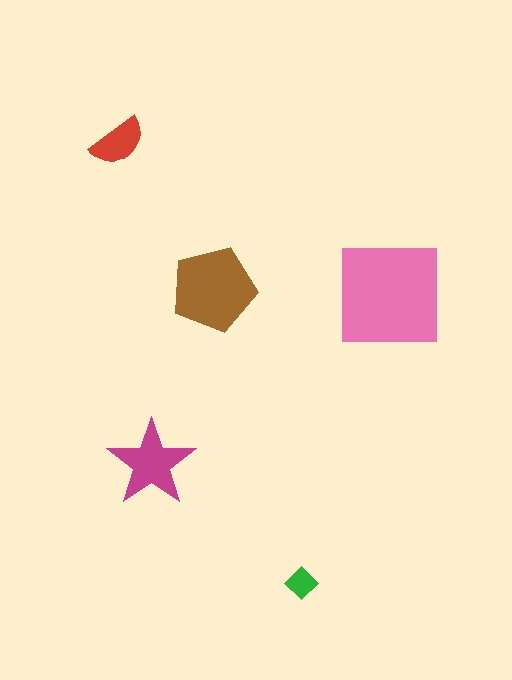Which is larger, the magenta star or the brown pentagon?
The brown pentagon.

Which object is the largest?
The pink square.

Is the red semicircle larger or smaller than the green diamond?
Larger.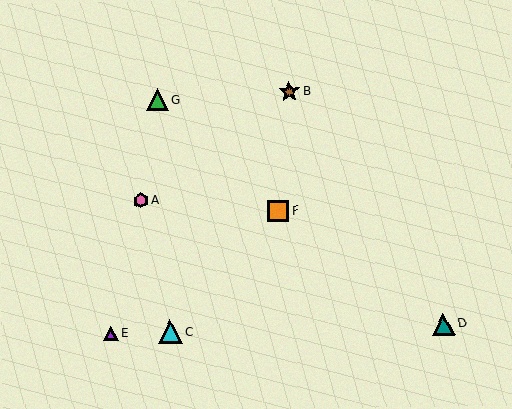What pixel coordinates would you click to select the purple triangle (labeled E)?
Click at (111, 333) to select the purple triangle E.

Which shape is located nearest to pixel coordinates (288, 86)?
The brown star (labeled B) at (289, 92) is nearest to that location.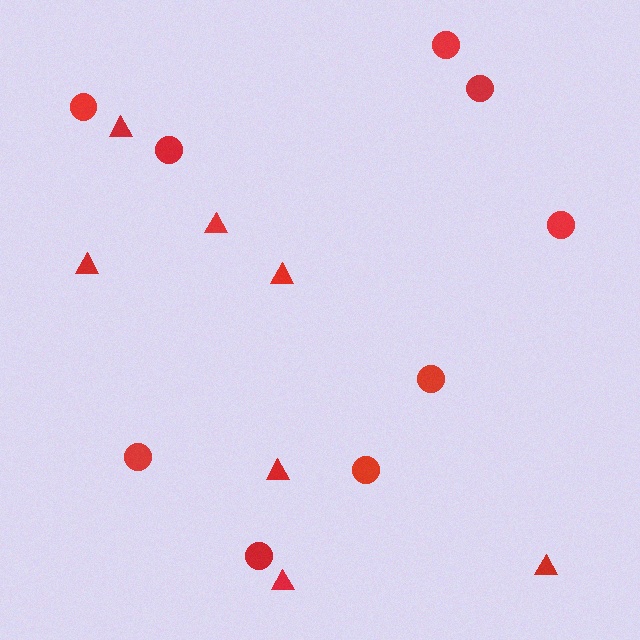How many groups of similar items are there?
There are 2 groups: one group of circles (9) and one group of triangles (7).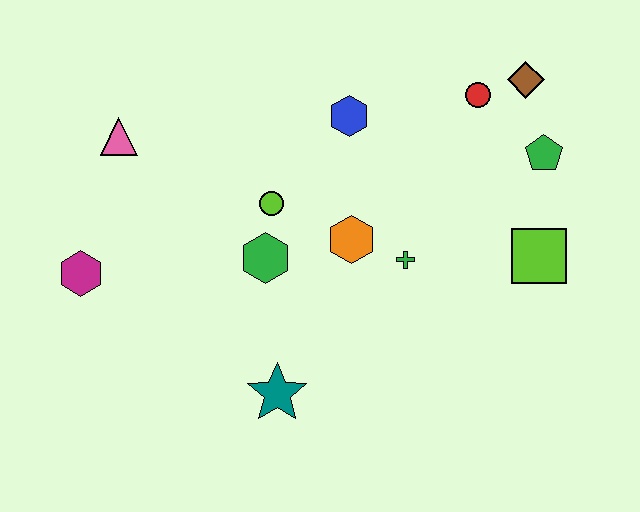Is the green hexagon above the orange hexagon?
No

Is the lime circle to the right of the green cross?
No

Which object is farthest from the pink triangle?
The lime square is farthest from the pink triangle.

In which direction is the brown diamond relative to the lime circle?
The brown diamond is to the right of the lime circle.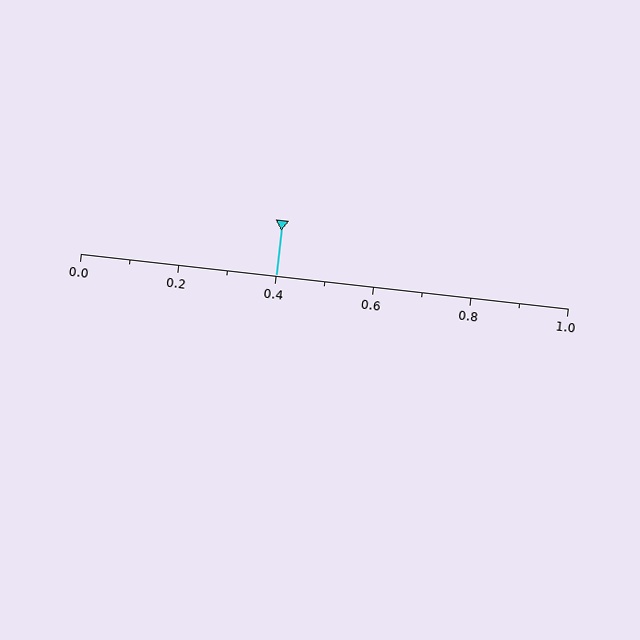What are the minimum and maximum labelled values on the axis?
The axis runs from 0.0 to 1.0.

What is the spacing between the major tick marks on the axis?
The major ticks are spaced 0.2 apart.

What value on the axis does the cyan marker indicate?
The marker indicates approximately 0.4.